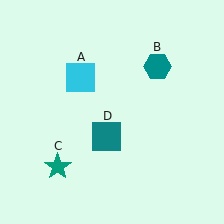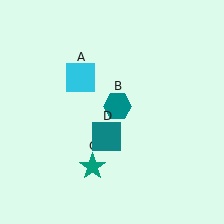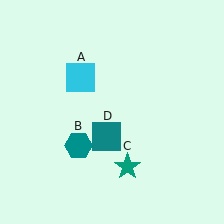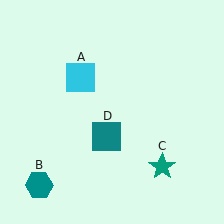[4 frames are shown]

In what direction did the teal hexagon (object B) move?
The teal hexagon (object B) moved down and to the left.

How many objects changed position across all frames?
2 objects changed position: teal hexagon (object B), teal star (object C).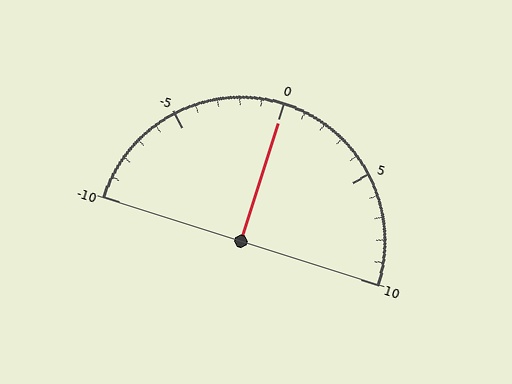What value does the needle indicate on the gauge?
The needle indicates approximately 0.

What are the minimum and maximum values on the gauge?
The gauge ranges from -10 to 10.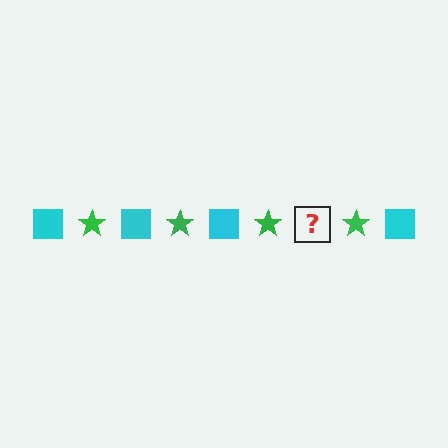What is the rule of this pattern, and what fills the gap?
The rule is that the pattern alternates between cyan square and green star. The gap should be filled with a cyan square.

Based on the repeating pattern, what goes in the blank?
The blank should be a cyan square.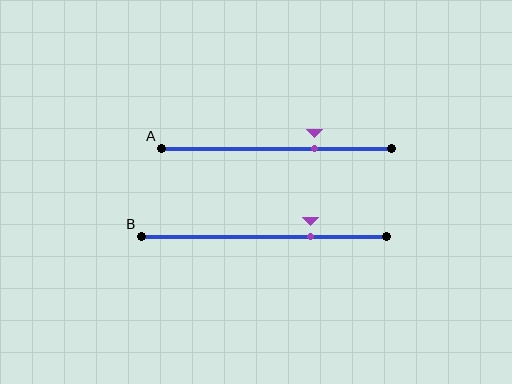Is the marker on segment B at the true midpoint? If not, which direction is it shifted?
No, the marker on segment B is shifted to the right by about 19% of the segment length.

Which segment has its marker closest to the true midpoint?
Segment A has its marker closest to the true midpoint.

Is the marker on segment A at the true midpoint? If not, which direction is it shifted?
No, the marker on segment A is shifted to the right by about 17% of the segment length.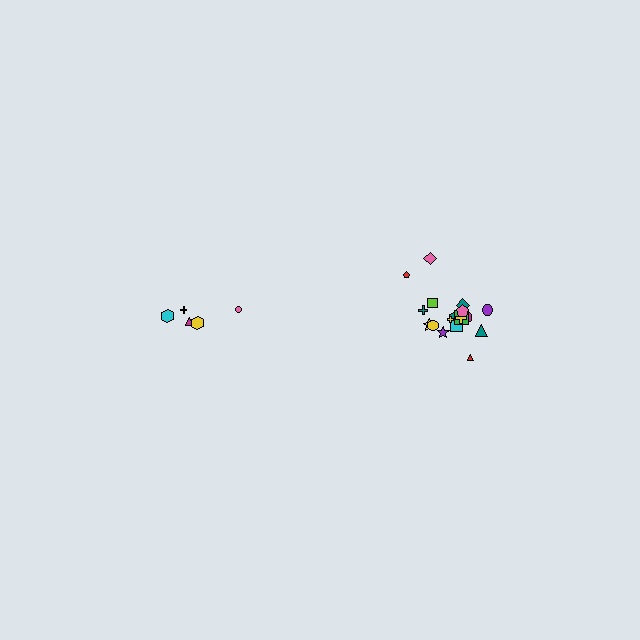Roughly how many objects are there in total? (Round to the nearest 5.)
Roughly 25 objects in total.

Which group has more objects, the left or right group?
The right group.